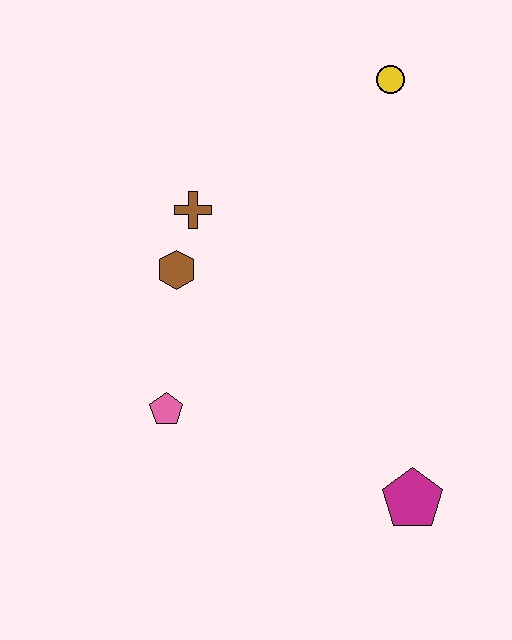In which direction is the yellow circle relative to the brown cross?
The yellow circle is to the right of the brown cross.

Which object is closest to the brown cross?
The brown hexagon is closest to the brown cross.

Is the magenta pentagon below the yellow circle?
Yes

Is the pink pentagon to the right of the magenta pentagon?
No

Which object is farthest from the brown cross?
The magenta pentagon is farthest from the brown cross.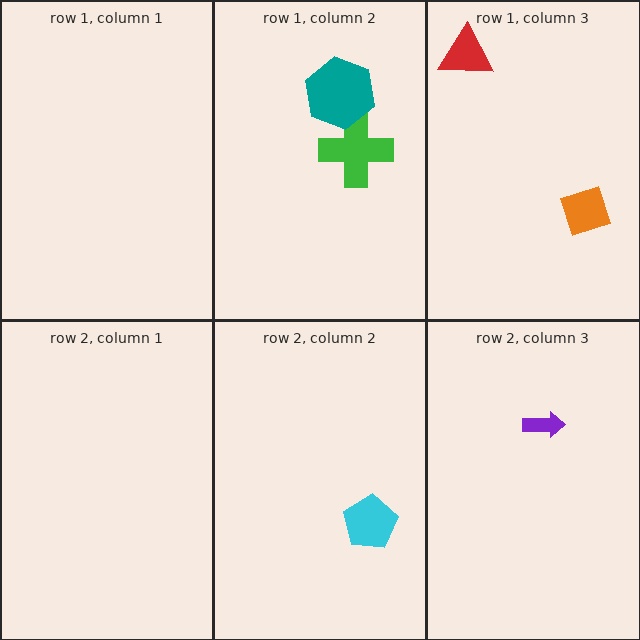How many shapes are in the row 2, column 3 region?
1.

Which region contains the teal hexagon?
The row 1, column 2 region.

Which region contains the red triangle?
The row 1, column 3 region.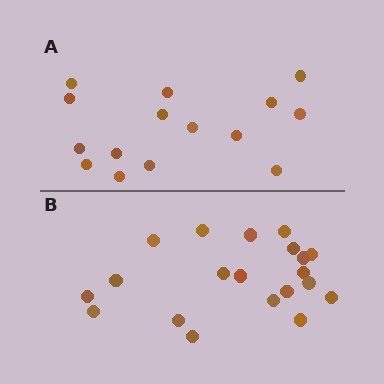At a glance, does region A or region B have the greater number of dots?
Region B (the bottom region) has more dots.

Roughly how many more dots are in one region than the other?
Region B has about 5 more dots than region A.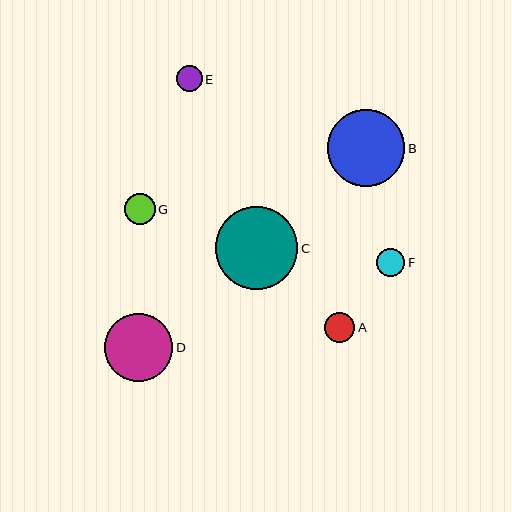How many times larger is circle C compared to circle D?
Circle C is approximately 1.2 times the size of circle D.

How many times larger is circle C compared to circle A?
Circle C is approximately 2.7 times the size of circle A.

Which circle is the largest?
Circle C is the largest with a size of approximately 82 pixels.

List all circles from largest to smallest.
From largest to smallest: C, B, D, G, A, F, E.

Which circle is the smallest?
Circle E is the smallest with a size of approximately 26 pixels.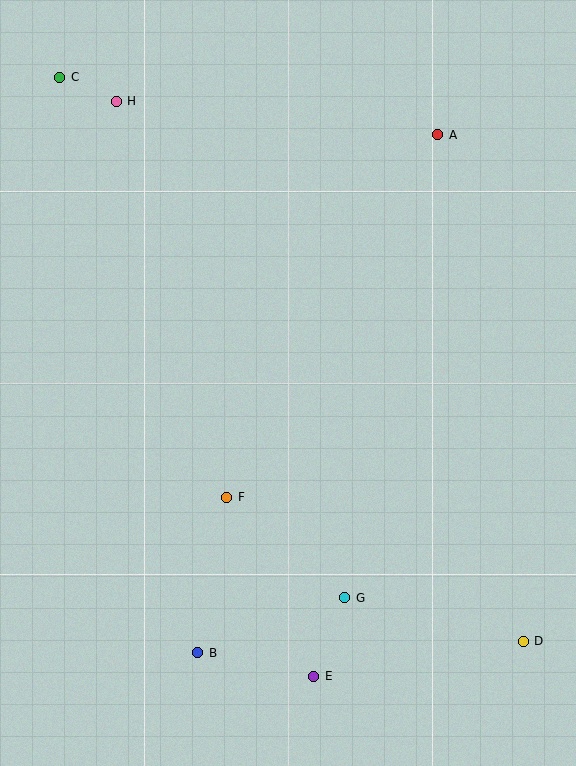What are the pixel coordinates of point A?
Point A is at (438, 135).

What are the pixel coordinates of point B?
Point B is at (198, 653).